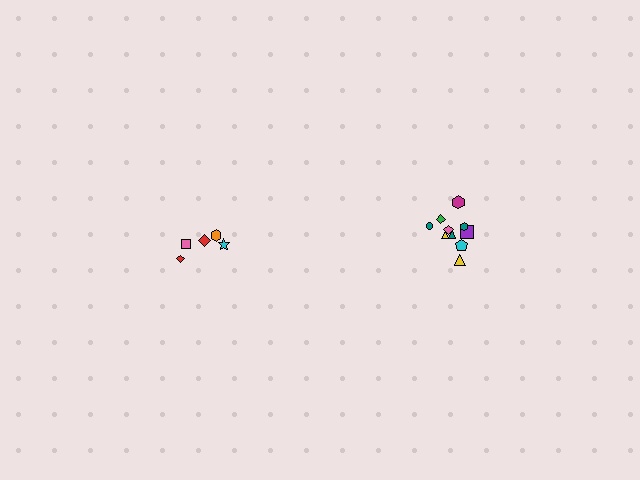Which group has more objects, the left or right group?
The right group.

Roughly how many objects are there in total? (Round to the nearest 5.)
Roughly 15 objects in total.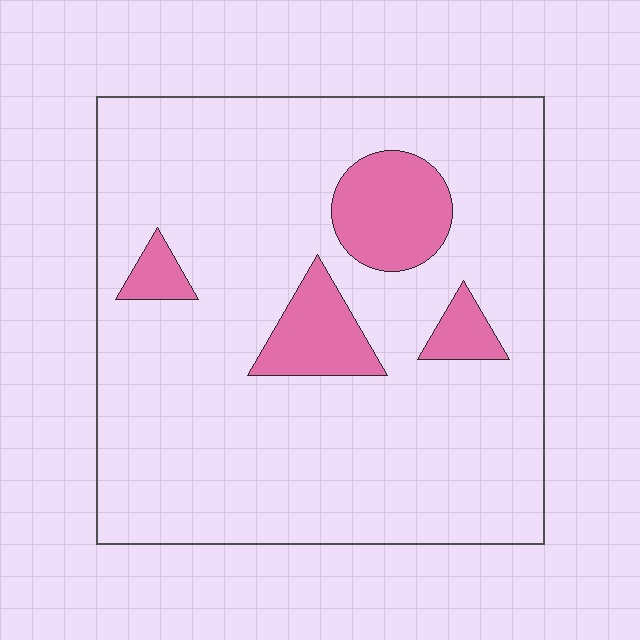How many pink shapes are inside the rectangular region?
4.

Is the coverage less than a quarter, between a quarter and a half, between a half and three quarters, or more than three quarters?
Less than a quarter.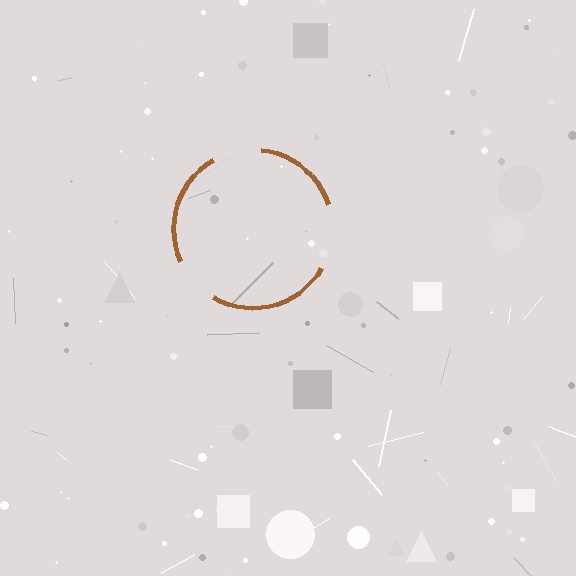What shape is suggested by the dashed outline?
The dashed outline suggests a circle.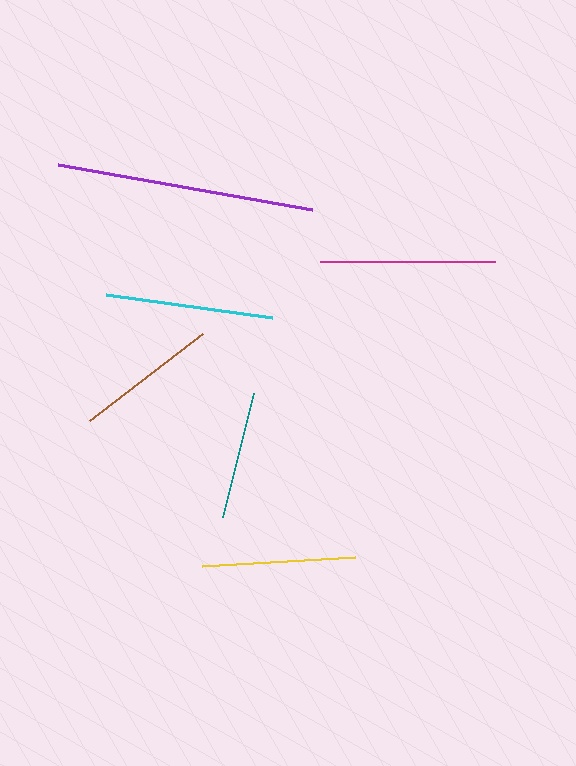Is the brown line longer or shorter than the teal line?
The brown line is longer than the teal line.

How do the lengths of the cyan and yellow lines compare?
The cyan and yellow lines are approximately the same length.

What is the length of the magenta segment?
The magenta segment is approximately 174 pixels long.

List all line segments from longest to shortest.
From longest to shortest: purple, magenta, cyan, yellow, brown, teal.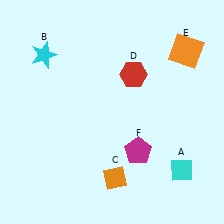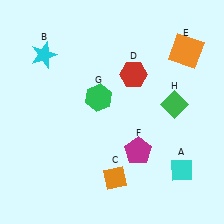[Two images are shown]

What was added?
A green hexagon (G), a green diamond (H) were added in Image 2.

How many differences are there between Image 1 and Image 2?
There are 2 differences between the two images.